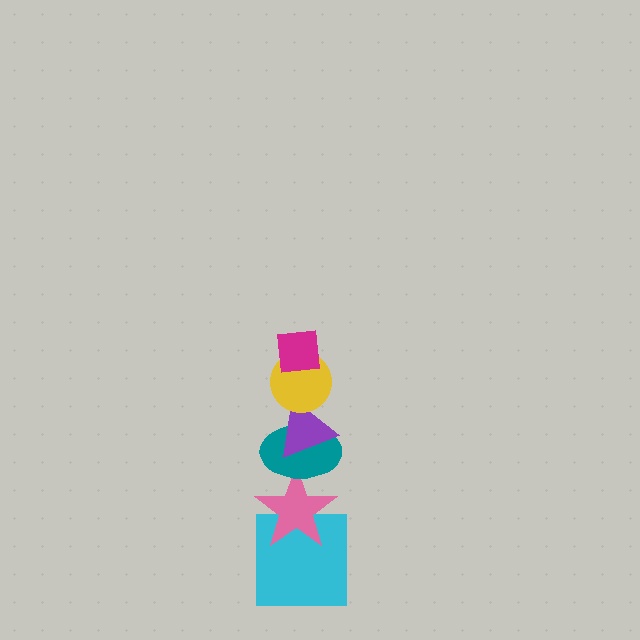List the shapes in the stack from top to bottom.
From top to bottom: the magenta square, the yellow circle, the purple triangle, the teal ellipse, the pink star, the cyan square.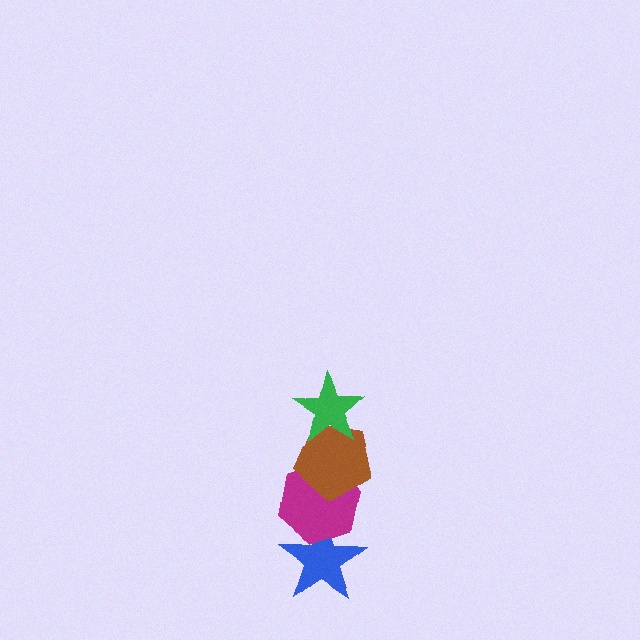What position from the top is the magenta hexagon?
The magenta hexagon is 3rd from the top.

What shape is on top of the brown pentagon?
The green star is on top of the brown pentagon.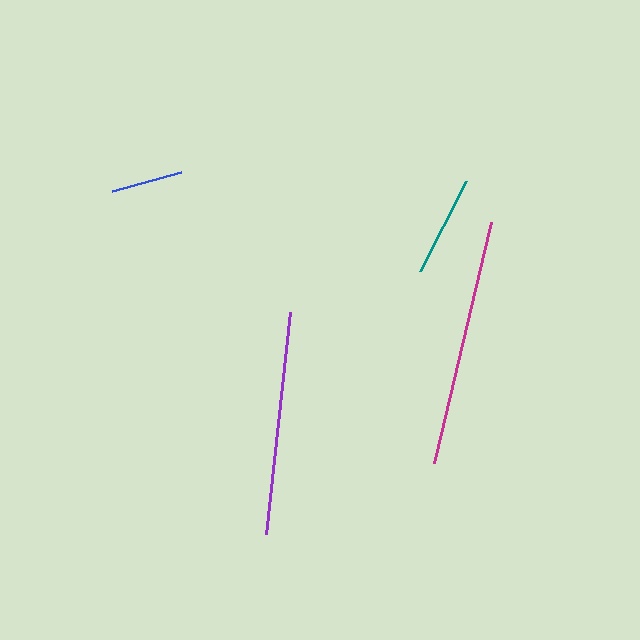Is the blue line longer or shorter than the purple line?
The purple line is longer than the blue line.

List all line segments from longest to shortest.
From longest to shortest: magenta, purple, teal, blue.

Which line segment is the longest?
The magenta line is the longest at approximately 247 pixels.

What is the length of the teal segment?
The teal segment is approximately 101 pixels long.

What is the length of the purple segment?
The purple segment is approximately 224 pixels long.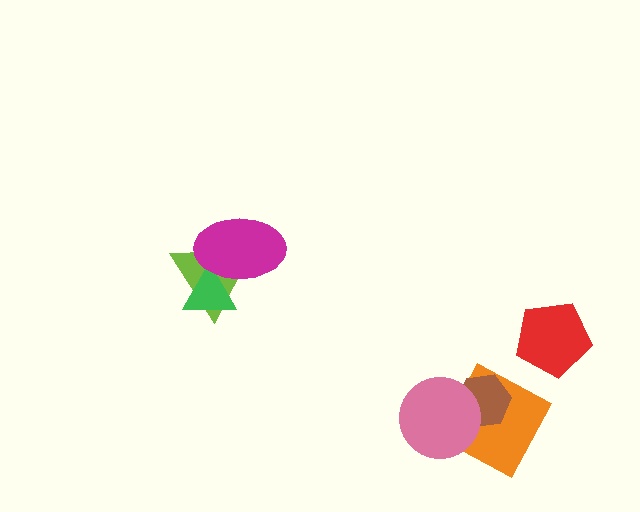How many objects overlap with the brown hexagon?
2 objects overlap with the brown hexagon.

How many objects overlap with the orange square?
2 objects overlap with the orange square.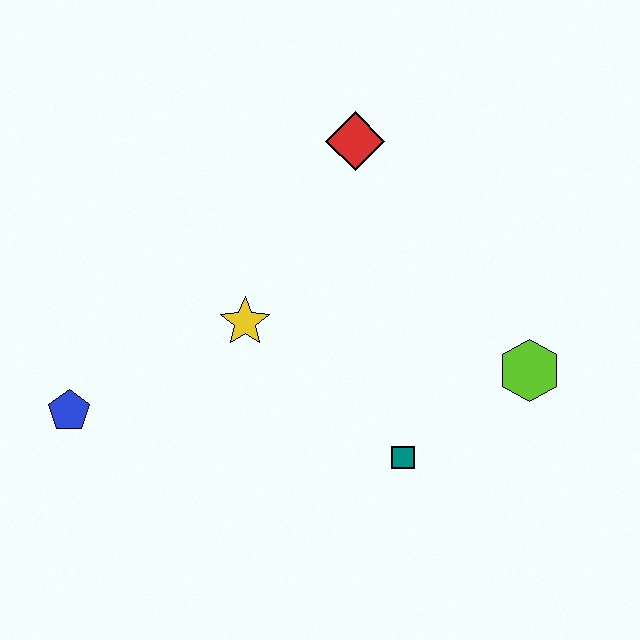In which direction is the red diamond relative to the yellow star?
The red diamond is above the yellow star.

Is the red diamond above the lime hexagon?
Yes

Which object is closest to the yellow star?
The blue pentagon is closest to the yellow star.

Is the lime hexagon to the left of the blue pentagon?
No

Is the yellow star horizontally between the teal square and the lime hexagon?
No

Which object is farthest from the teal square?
The blue pentagon is farthest from the teal square.